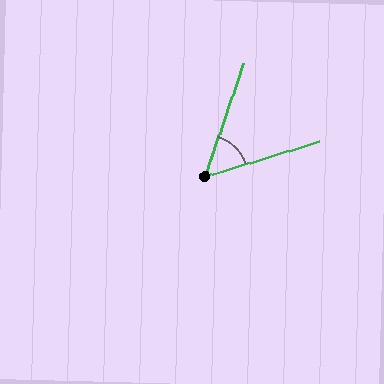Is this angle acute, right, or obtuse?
It is acute.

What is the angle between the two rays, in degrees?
Approximately 54 degrees.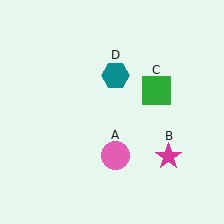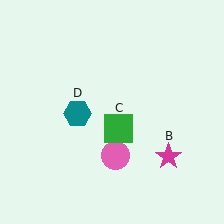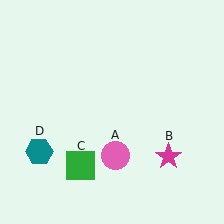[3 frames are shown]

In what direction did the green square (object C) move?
The green square (object C) moved down and to the left.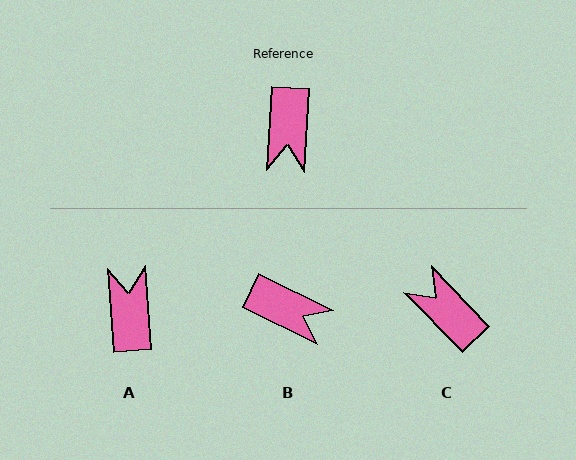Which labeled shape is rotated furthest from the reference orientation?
A, about 173 degrees away.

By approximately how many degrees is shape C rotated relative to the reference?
Approximately 133 degrees clockwise.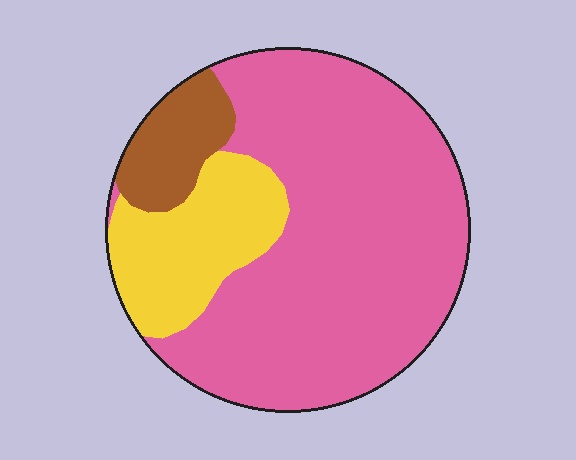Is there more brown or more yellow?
Yellow.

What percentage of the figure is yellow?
Yellow covers about 20% of the figure.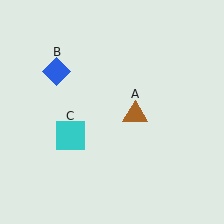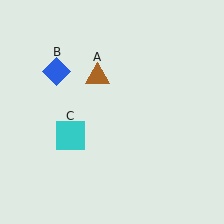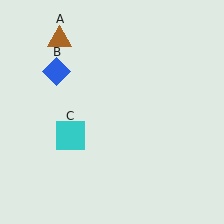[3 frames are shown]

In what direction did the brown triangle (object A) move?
The brown triangle (object A) moved up and to the left.